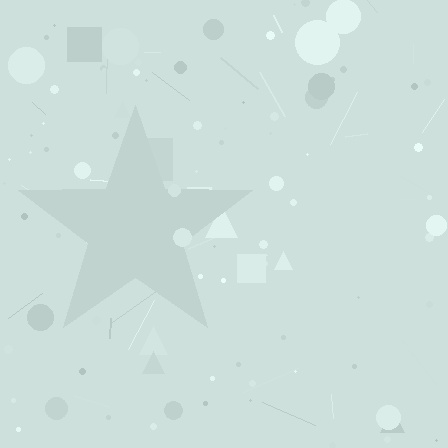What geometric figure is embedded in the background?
A star is embedded in the background.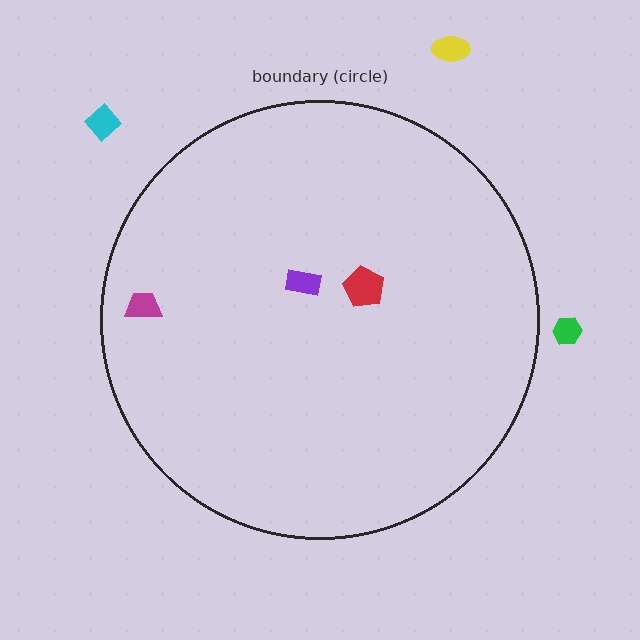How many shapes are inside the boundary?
3 inside, 3 outside.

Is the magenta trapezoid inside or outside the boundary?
Inside.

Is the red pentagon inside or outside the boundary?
Inside.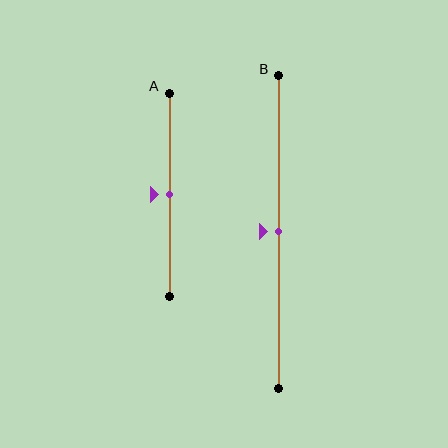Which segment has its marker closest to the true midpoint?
Segment A has its marker closest to the true midpoint.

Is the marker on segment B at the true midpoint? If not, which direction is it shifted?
Yes, the marker on segment B is at the true midpoint.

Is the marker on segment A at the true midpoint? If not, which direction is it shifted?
Yes, the marker on segment A is at the true midpoint.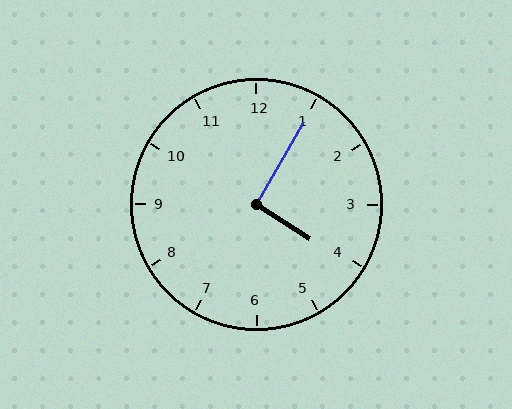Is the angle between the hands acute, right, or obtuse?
It is right.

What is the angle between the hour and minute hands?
Approximately 92 degrees.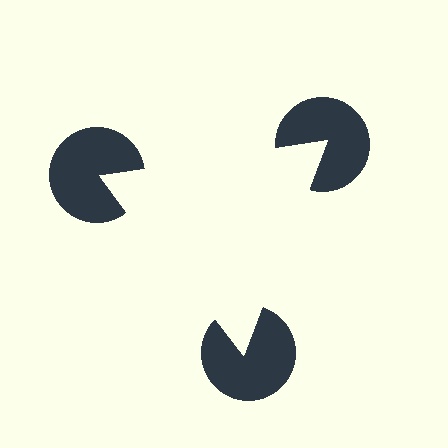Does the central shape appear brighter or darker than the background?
It typically appears slightly brighter than the background, even though no actual brightness change is drawn.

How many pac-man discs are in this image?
There are 3 — one at each vertex of the illusory triangle.